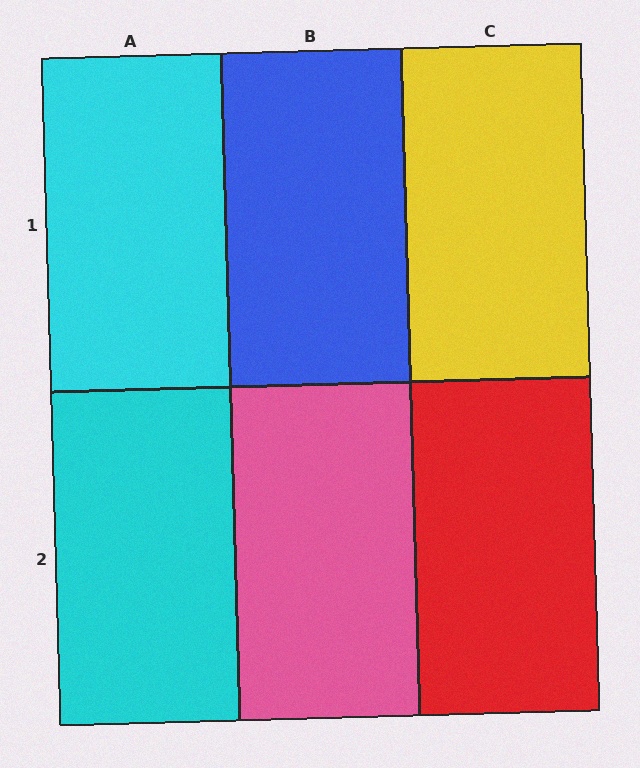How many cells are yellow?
1 cell is yellow.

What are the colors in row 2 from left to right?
Cyan, pink, red.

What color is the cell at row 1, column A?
Cyan.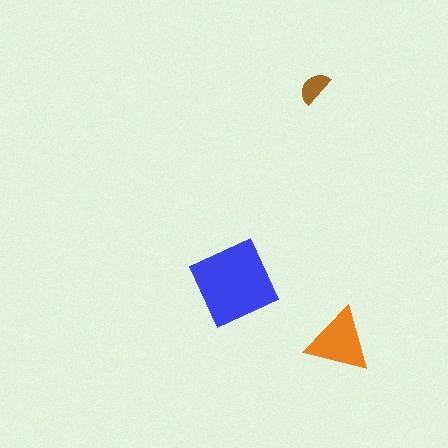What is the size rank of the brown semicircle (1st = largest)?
3rd.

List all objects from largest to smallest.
The blue diamond, the orange triangle, the brown semicircle.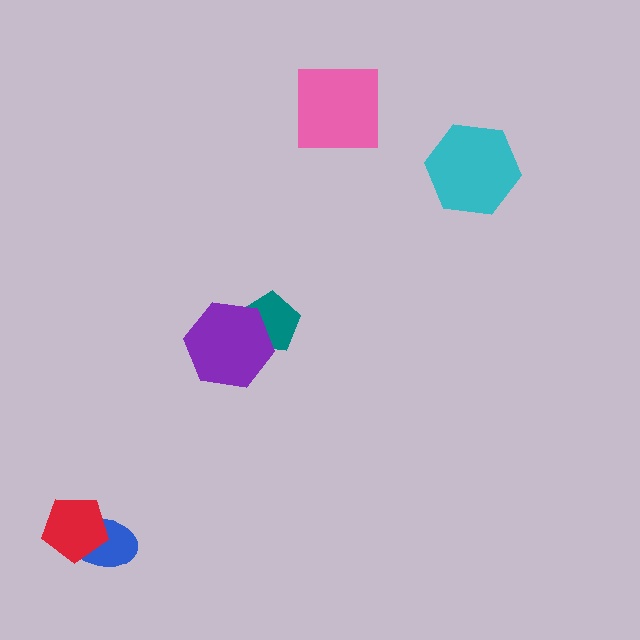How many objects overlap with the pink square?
0 objects overlap with the pink square.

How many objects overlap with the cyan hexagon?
0 objects overlap with the cyan hexagon.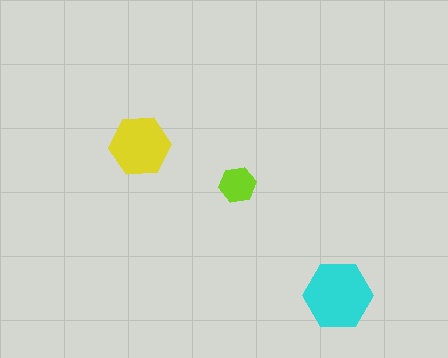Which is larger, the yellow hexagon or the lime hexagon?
The yellow one.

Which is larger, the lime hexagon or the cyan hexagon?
The cyan one.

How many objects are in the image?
There are 3 objects in the image.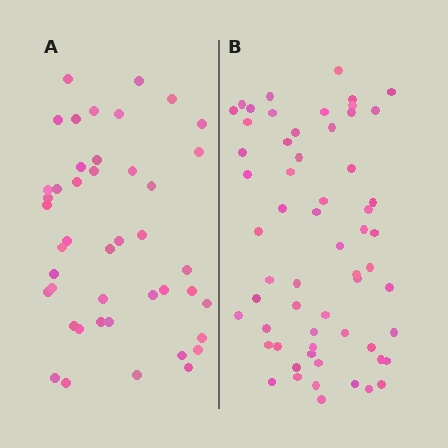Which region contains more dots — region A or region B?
Region B (the right region) has more dots.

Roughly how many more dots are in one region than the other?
Region B has approximately 15 more dots than region A.